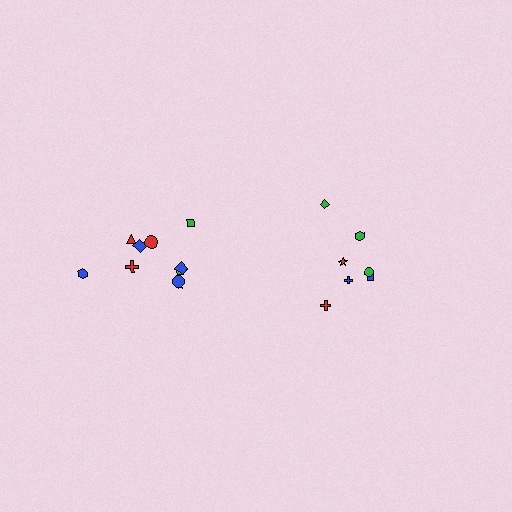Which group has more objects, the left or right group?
The left group.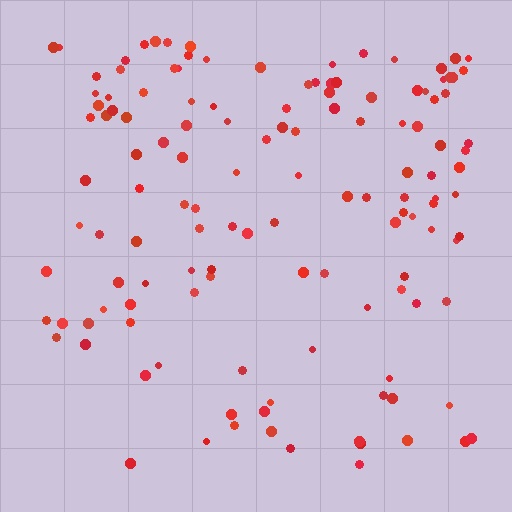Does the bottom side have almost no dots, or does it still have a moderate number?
Still a moderate number, just noticeably fewer than the top.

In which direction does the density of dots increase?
From bottom to top, with the top side densest.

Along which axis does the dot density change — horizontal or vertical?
Vertical.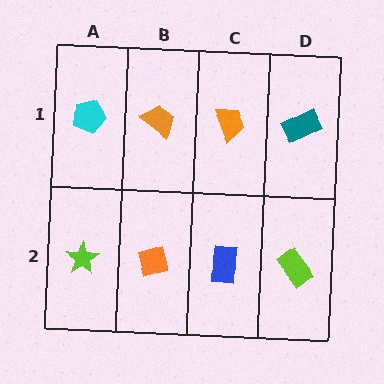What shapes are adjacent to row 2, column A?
A cyan pentagon (row 1, column A), an orange diamond (row 2, column B).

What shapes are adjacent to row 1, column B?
An orange diamond (row 2, column B), a cyan pentagon (row 1, column A), an orange trapezoid (row 1, column C).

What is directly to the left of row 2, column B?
A lime star.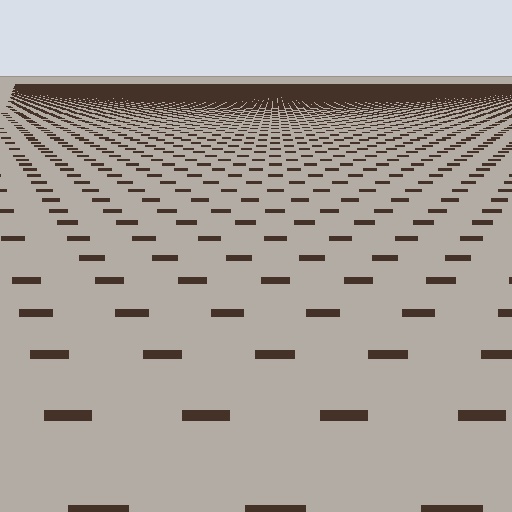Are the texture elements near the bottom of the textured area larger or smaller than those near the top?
Larger. Near the bottom, elements are closer to the viewer and appear at a bigger on-screen size.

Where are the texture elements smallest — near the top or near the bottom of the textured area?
Near the top.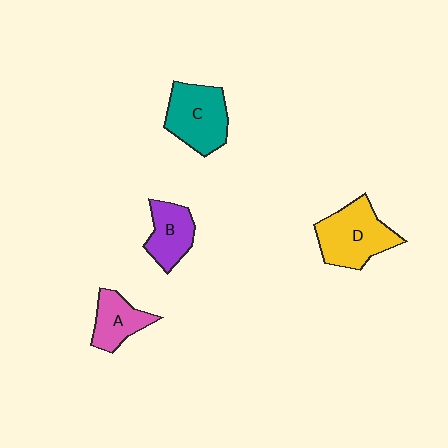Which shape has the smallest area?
Shape A (pink).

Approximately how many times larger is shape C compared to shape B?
Approximately 1.4 times.